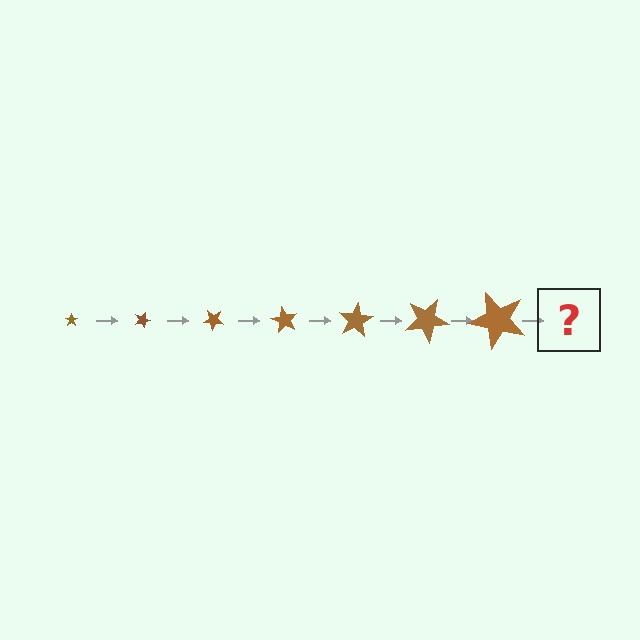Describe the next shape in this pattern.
It should be a star, larger than the previous one and rotated 140 degrees from the start.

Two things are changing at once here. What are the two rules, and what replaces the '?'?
The two rules are that the star grows larger each step and it rotates 20 degrees each step. The '?' should be a star, larger than the previous one and rotated 140 degrees from the start.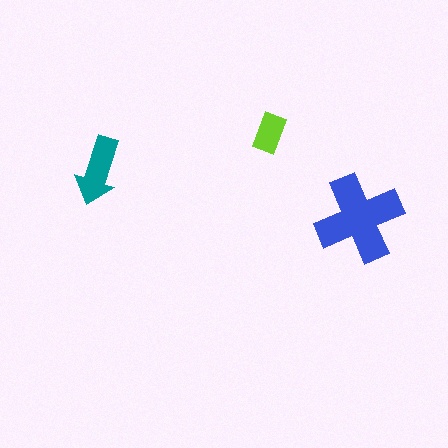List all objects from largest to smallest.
The blue cross, the teal arrow, the lime rectangle.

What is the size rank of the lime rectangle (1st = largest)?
3rd.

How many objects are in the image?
There are 3 objects in the image.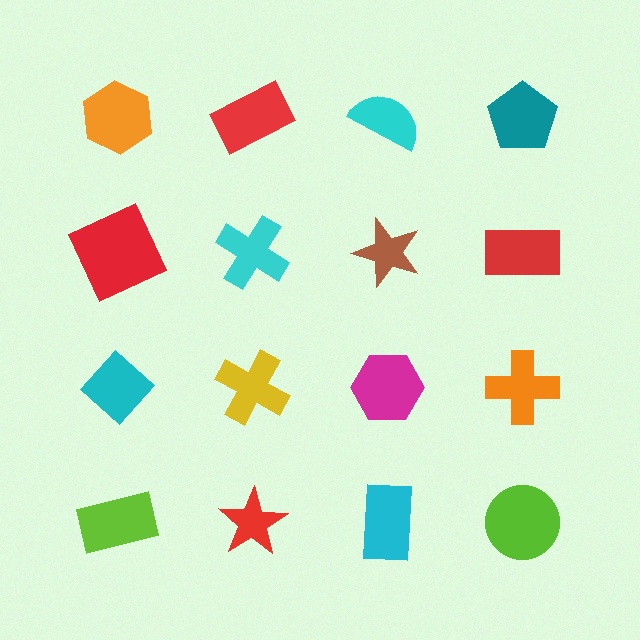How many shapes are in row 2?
4 shapes.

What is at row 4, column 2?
A red star.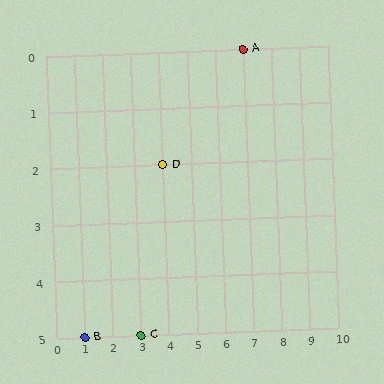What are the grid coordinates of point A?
Point A is at grid coordinates (7, 0).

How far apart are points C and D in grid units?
Points C and D are 1 column and 3 rows apart (about 3.2 grid units diagonally).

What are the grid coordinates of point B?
Point B is at grid coordinates (1, 5).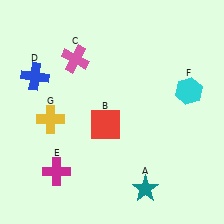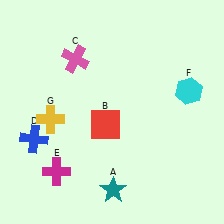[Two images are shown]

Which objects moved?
The objects that moved are: the teal star (A), the blue cross (D).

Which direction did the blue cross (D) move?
The blue cross (D) moved down.